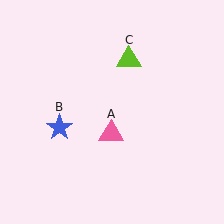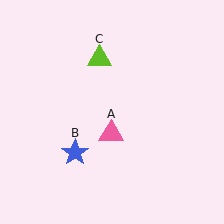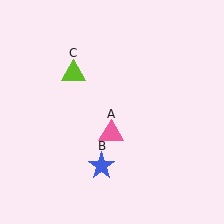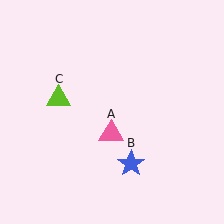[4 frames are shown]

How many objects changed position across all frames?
2 objects changed position: blue star (object B), lime triangle (object C).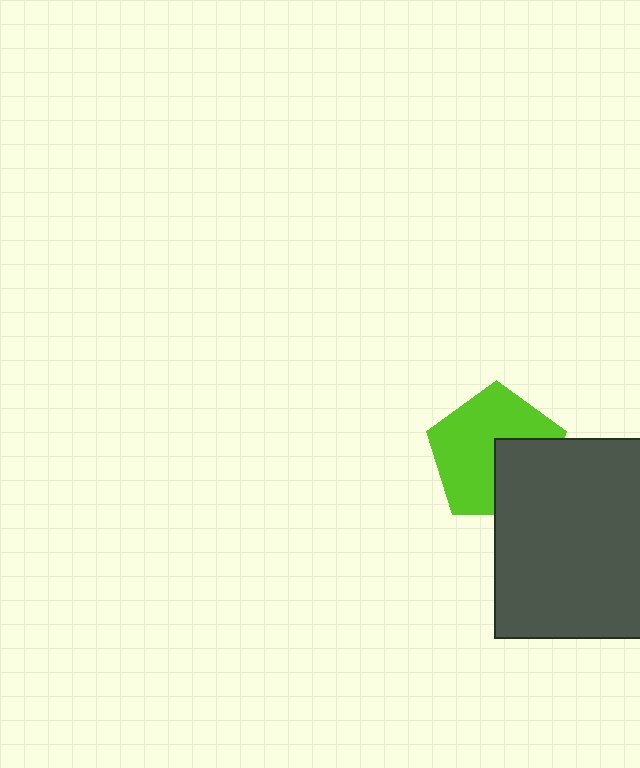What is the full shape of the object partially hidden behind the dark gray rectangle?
The partially hidden object is a lime pentagon.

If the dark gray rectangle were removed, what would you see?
You would see the complete lime pentagon.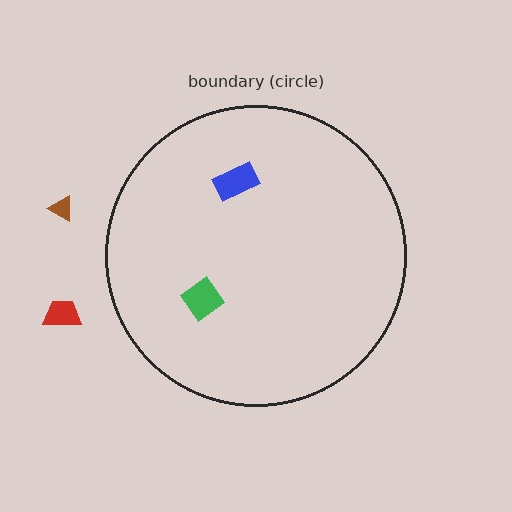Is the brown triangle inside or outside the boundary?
Outside.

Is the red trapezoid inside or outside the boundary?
Outside.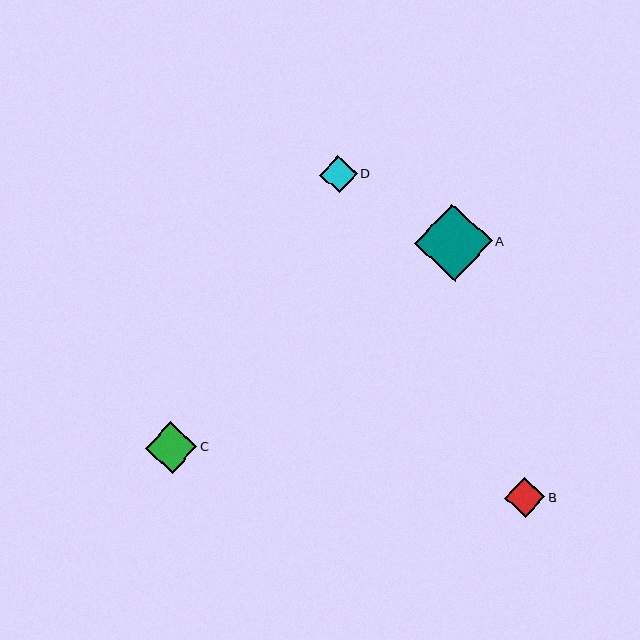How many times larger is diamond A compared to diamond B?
Diamond A is approximately 1.9 times the size of diamond B.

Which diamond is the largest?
Diamond A is the largest with a size of approximately 77 pixels.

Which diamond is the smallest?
Diamond D is the smallest with a size of approximately 37 pixels.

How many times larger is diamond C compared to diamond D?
Diamond C is approximately 1.4 times the size of diamond D.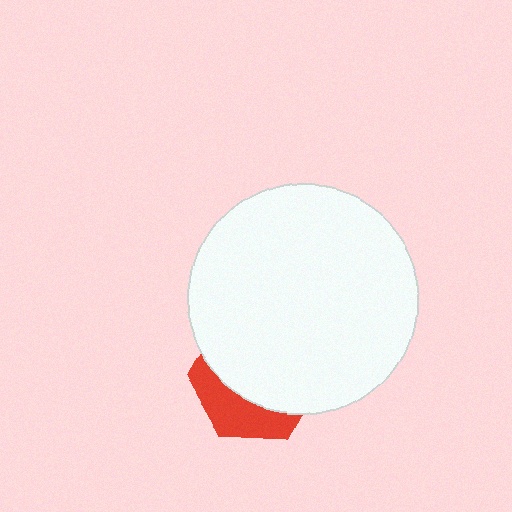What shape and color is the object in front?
The object in front is a white circle.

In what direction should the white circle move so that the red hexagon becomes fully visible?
The white circle should move up. That is the shortest direction to clear the overlap and leave the red hexagon fully visible.